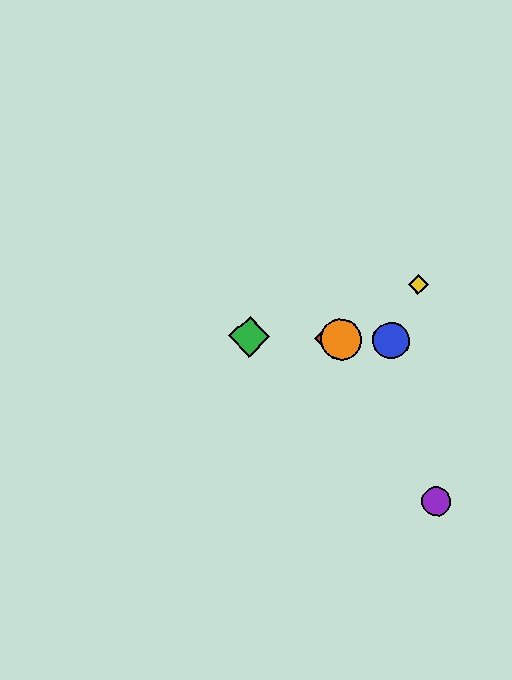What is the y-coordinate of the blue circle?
The blue circle is at y≈341.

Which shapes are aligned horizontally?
The red diamond, the blue circle, the green diamond, the orange circle are aligned horizontally.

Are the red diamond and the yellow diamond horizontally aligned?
No, the red diamond is at y≈339 and the yellow diamond is at y≈285.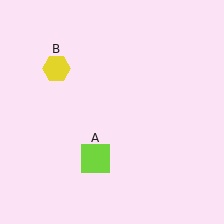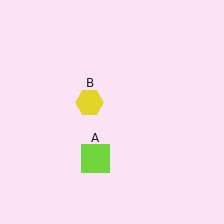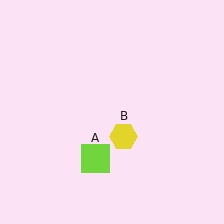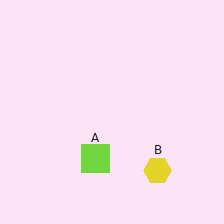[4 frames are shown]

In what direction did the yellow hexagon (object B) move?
The yellow hexagon (object B) moved down and to the right.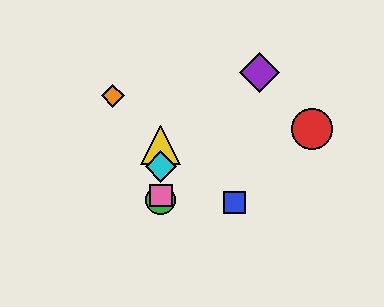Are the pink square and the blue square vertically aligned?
No, the pink square is at x≈161 and the blue square is at x≈234.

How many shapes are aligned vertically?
4 shapes (the green circle, the yellow triangle, the cyan diamond, the pink square) are aligned vertically.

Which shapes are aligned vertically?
The green circle, the yellow triangle, the cyan diamond, the pink square are aligned vertically.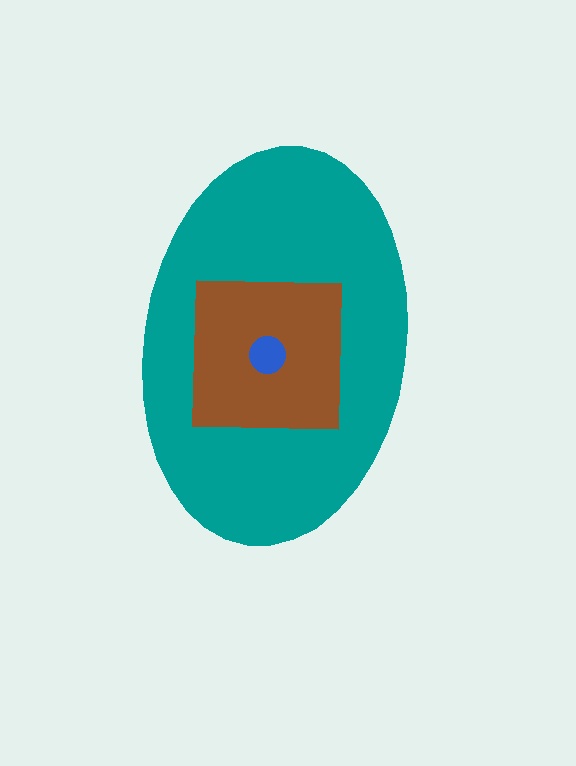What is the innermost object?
The blue circle.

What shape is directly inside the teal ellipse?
The brown square.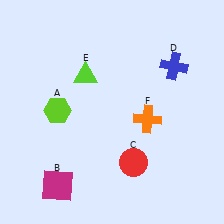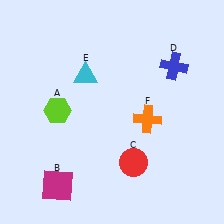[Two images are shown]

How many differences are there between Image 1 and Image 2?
There is 1 difference between the two images.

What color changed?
The triangle (E) changed from lime in Image 1 to cyan in Image 2.